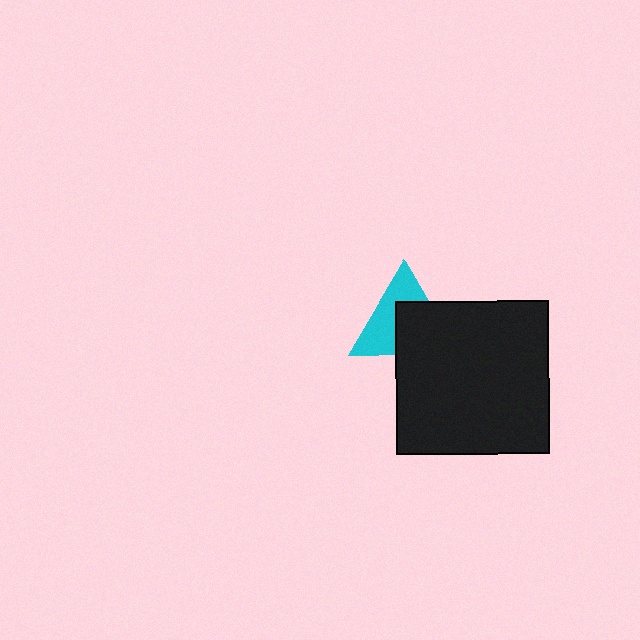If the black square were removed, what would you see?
You would see the complete cyan triangle.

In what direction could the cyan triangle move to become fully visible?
The cyan triangle could move toward the upper-left. That would shift it out from behind the black square entirely.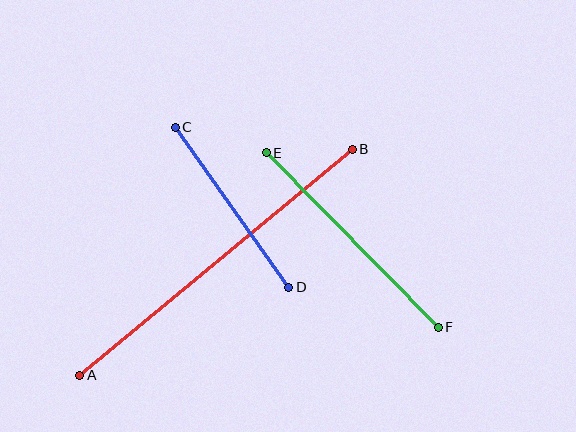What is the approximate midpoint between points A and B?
The midpoint is at approximately (216, 262) pixels.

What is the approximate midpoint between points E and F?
The midpoint is at approximately (352, 240) pixels.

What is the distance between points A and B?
The distance is approximately 354 pixels.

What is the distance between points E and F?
The distance is approximately 245 pixels.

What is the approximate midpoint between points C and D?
The midpoint is at approximately (232, 207) pixels.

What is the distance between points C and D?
The distance is approximately 196 pixels.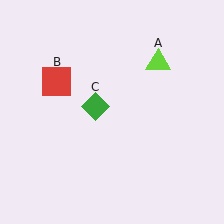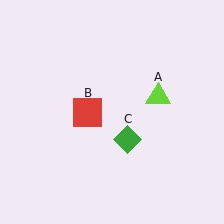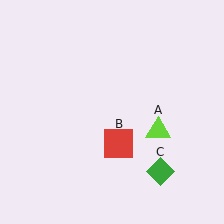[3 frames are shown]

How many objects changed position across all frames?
3 objects changed position: lime triangle (object A), red square (object B), green diamond (object C).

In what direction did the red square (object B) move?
The red square (object B) moved down and to the right.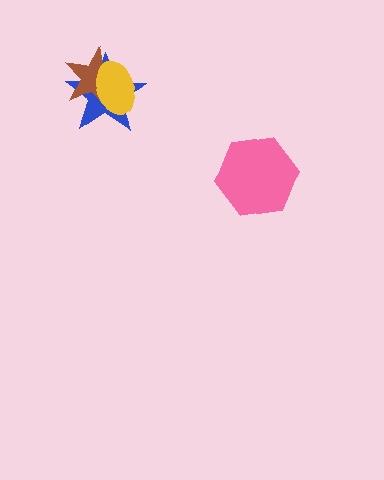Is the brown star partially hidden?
Yes, it is partially covered by another shape.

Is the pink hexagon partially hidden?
No, no other shape covers it.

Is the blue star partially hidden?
Yes, it is partially covered by another shape.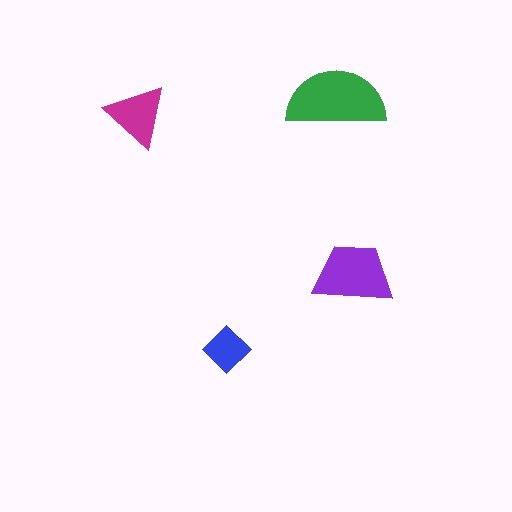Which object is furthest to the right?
The purple trapezoid is rightmost.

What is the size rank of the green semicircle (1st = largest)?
1st.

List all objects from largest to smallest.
The green semicircle, the purple trapezoid, the magenta triangle, the blue diamond.